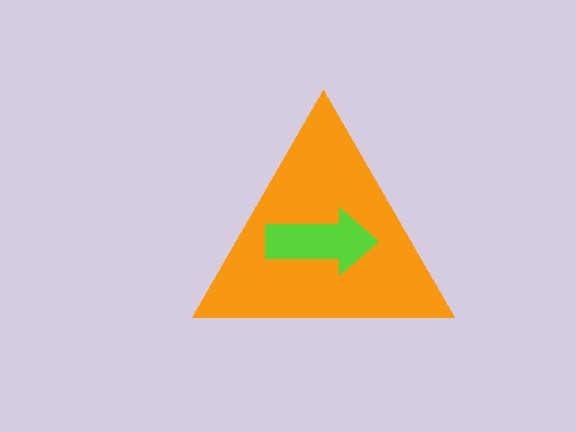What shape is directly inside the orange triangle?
The lime arrow.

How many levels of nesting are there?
2.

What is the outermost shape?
The orange triangle.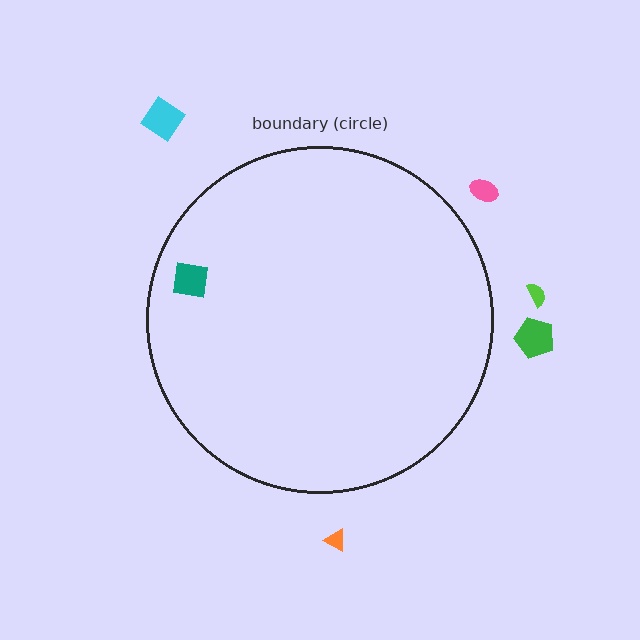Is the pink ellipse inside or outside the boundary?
Outside.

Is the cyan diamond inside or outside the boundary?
Outside.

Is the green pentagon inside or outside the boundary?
Outside.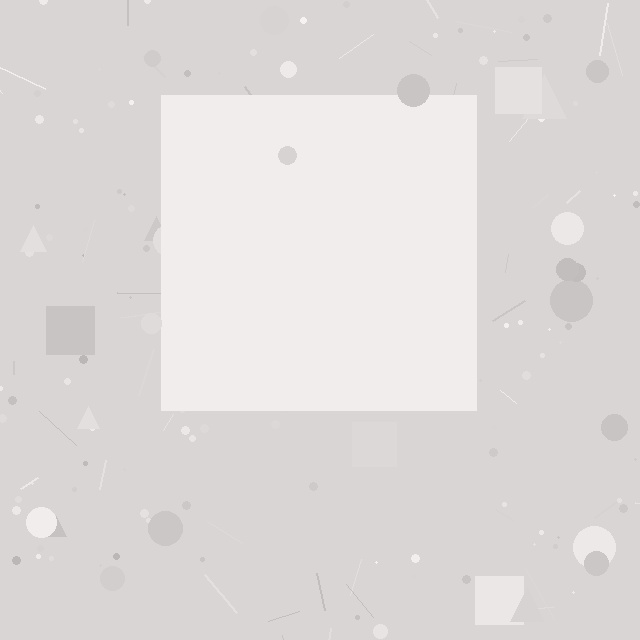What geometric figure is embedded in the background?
A square is embedded in the background.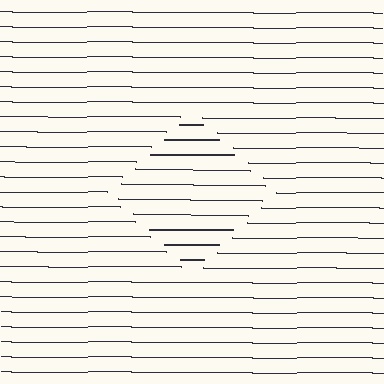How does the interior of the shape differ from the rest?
The interior of the shape contains the same grating, shifted by half a period — the contour is defined by the phase discontinuity where line-ends from the inner and outer gratings abut.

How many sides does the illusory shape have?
4 sides — the line-ends trace a square.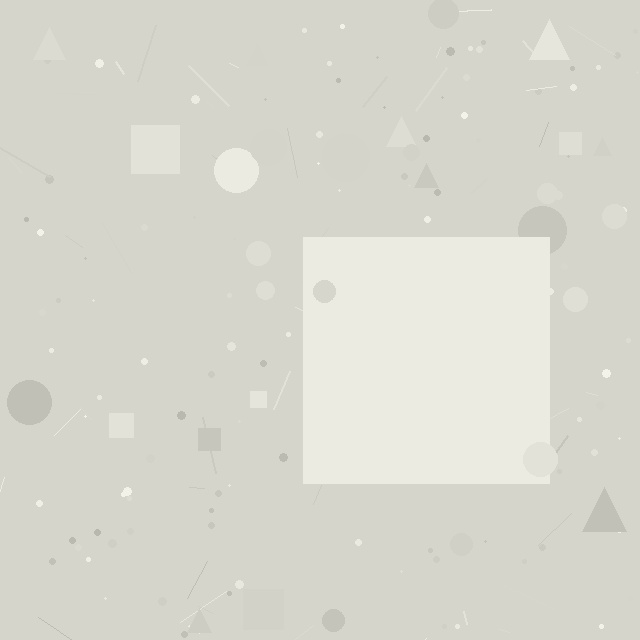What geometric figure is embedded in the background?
A square is embedded in the background.